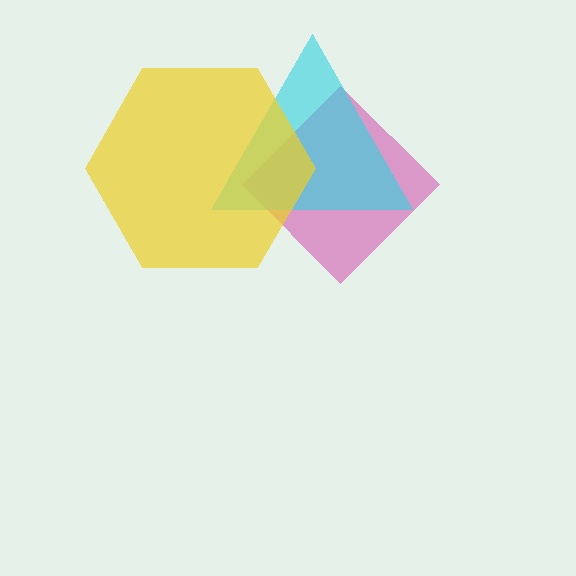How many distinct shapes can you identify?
There are 3 distinct shapes: a magenta diamond, a cyan triangle, a yellow hexagon.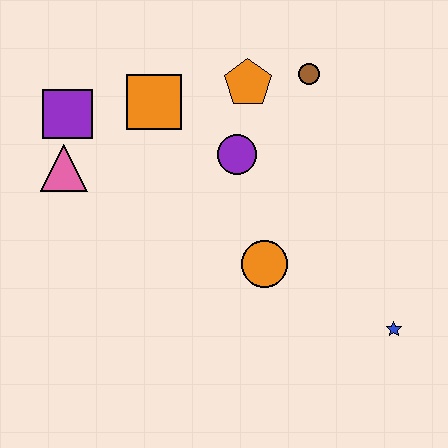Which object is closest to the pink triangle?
The purple square is closest to the pink triangle.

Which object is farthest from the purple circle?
The blue star is farthest from the purple circle.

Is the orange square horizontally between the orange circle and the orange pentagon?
No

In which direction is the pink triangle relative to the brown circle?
The pink triangle is to the left of the brown circle.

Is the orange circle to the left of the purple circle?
No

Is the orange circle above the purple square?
No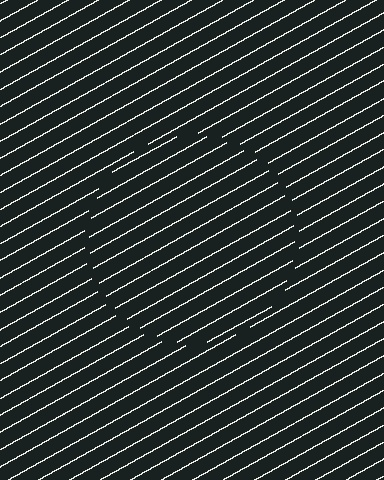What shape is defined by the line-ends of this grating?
An illusory circle. The interior of the shape contains the same grating, shifted by half a period — the contour is defined by the phase discontinuity where line-ends from the inner and outer gratings abut.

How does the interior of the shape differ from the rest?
The interior of the shape contains the same grating, shifted by half a period — the contour is defined by the phase discontinuity where line-ends from the inner and outer gratings abut.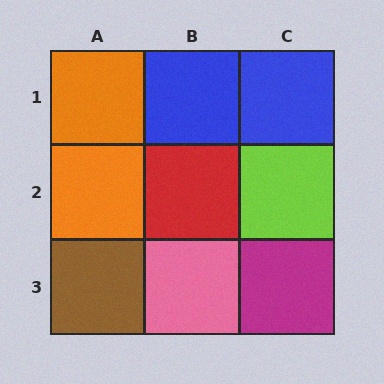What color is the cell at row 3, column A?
Brown.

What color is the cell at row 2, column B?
Red.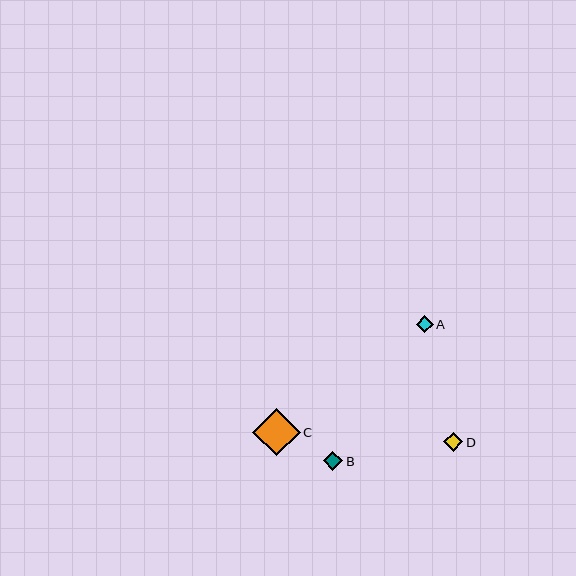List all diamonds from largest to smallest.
From largest to smallest: C, B, D, A.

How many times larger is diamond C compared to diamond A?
Diamond C is approximately 2.8 times the size of diamond A.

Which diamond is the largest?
Diamond C is the largest with a size of approximately 48 pixels.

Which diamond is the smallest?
Diamond A is the smallest with a size of approximately 17 pixels.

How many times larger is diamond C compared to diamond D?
Diamond C is approximately 2.5 times the size of diamond D.